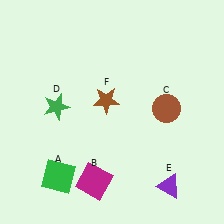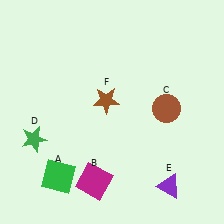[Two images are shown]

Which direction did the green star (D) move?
The green star (D) moved down.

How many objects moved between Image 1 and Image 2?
1 object moved between the two images.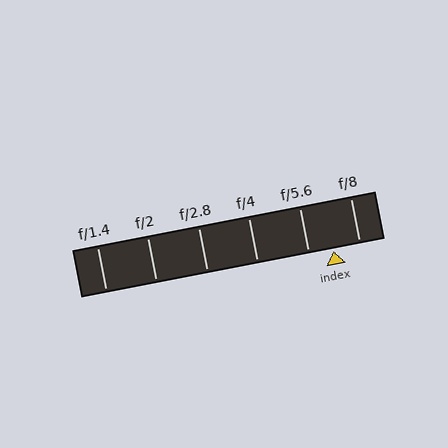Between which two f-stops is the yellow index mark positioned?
The index mark is between f/5.6 and f/8.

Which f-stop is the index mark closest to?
The index mark is closest to f/5.6.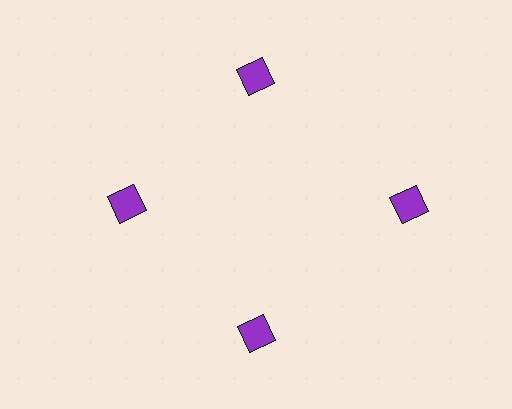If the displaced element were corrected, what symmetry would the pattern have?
It would have 4-fold rotational symmetry — the pattern would map onto itself every 90 degrees.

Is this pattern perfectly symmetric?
No. The 4 purple squares are arranged in a ring, but one element near the 3 o'clock position is pushed outward from the center, breaking the 4-fold rotational symmetry.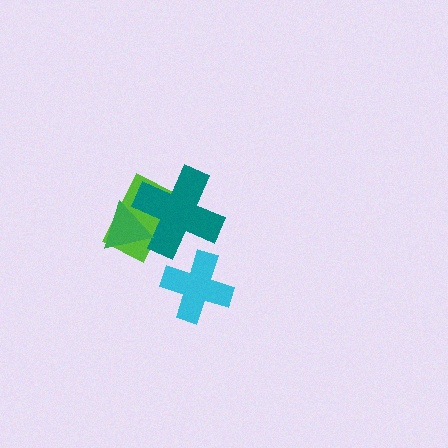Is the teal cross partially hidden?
Yes, it is partially covered by another shape.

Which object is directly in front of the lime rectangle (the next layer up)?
The teal cross is directly in front of the lime rectangle.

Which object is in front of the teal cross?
The green triangle is in front of the teal cross.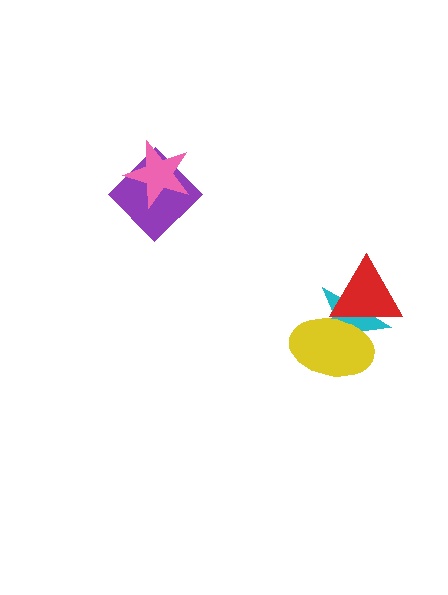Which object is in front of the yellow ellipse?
The red triangle is in front of the yellow ellipse.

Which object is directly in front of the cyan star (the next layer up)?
The yellow ellipse is directly in front of the cyan star.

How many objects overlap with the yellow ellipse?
2 objects overlap with the yellow ellipse.